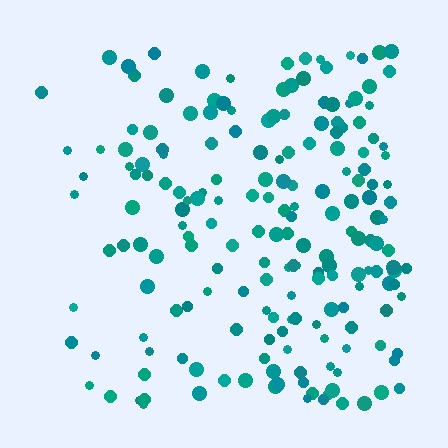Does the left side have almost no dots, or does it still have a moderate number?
Still a moderate number, just noticeably fewer than the right.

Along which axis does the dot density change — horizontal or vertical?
Horizontal.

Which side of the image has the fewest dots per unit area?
The left.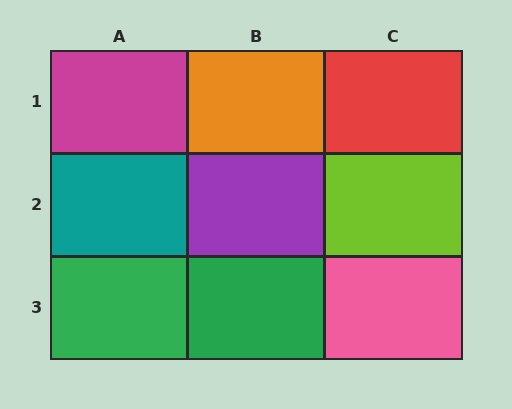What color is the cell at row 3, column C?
Pink.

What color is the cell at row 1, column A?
Magenta.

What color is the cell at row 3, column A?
Green.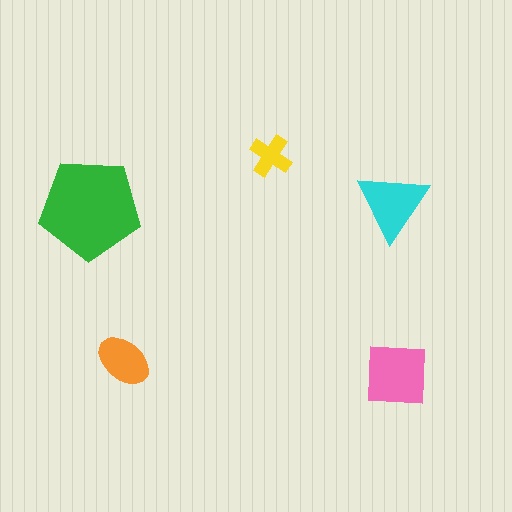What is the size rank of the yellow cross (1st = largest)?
5th.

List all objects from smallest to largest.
The yellow cross, the orange ellipse, the cyan triangle, the pink square, the green pentagon.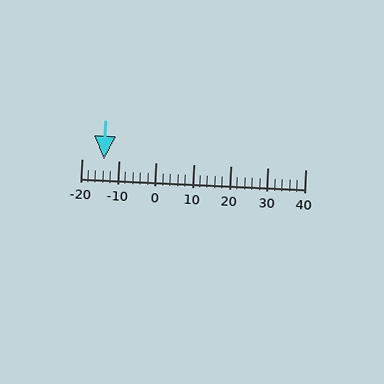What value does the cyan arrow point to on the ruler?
The cyan arrow points to approximately -14.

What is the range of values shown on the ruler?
The ruler shows values from -20 to 40.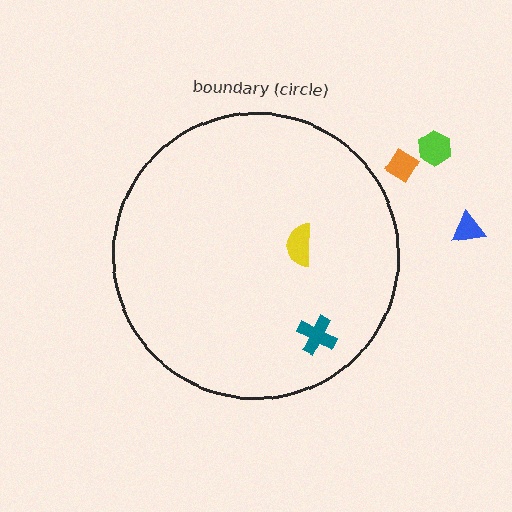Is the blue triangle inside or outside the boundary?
Outside.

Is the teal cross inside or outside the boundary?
Inside.